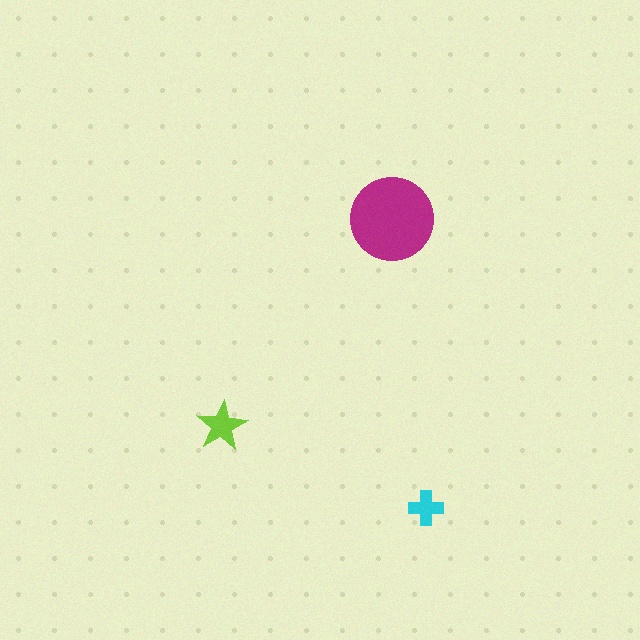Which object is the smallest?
The cyan cross.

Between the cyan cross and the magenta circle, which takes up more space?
The magenta circle.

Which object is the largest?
The magenta circle.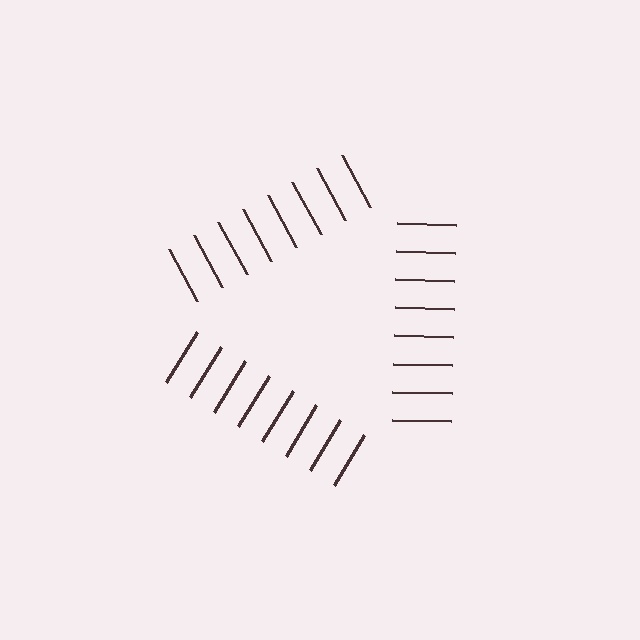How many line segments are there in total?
24 — 8 along each of the 3 edges.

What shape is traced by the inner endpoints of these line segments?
An illusory triangle — the line segments terminate on its edges but no continuous stroke is drawn.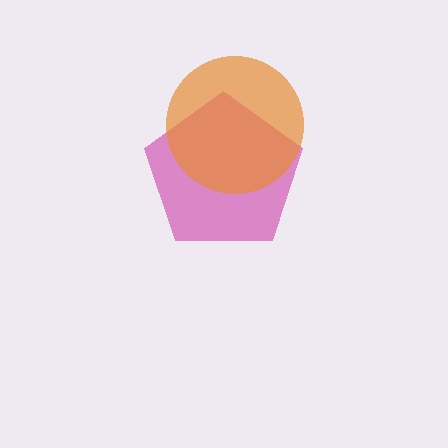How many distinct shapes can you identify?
There are 2 distinct shapes: a magenta pentagon, an orange circle.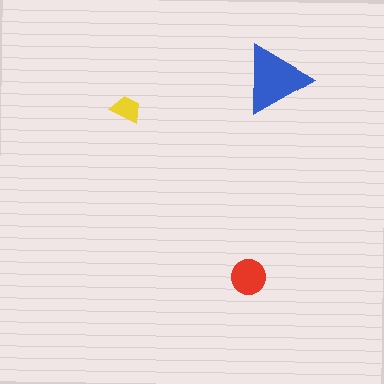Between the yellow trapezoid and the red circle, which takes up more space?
The red circle.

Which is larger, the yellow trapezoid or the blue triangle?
The blue triangle.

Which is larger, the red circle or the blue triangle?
The blue triangle.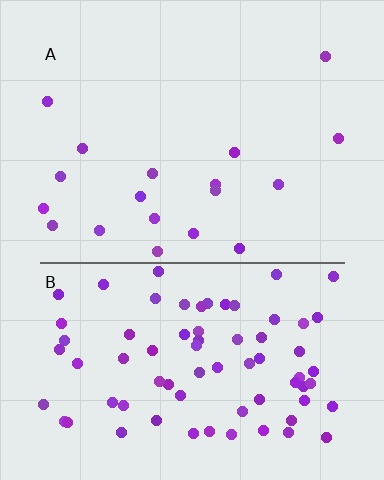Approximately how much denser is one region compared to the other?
Approximately 4.1× — region B over region A.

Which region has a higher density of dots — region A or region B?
B (the bottom).